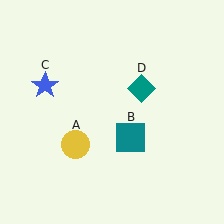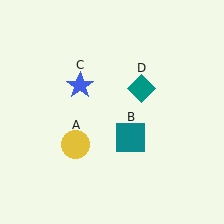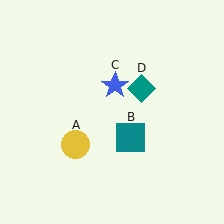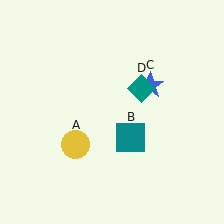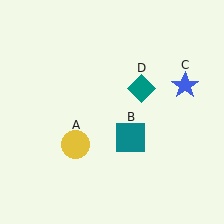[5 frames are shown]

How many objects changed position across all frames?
1 object changed position: blue star (object C).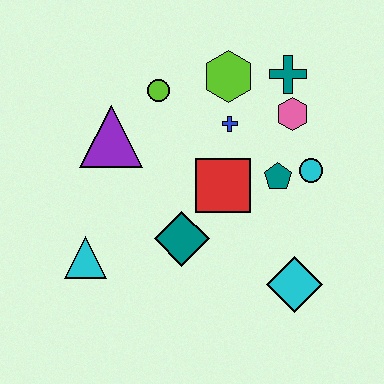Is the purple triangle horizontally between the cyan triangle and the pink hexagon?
Yes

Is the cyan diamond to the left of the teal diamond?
No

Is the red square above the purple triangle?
No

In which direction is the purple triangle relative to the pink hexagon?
The purple triangle is to the left of the pink hexagon.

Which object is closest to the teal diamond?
The red square is closest to the teal diamond.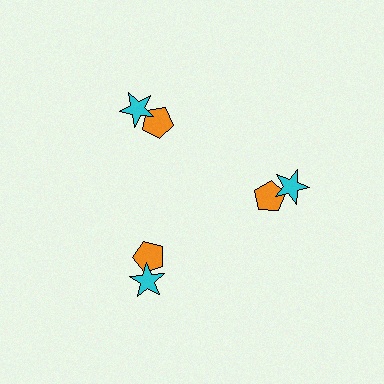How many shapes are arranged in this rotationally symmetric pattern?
There are 6 shapes, arranged in 3 groups of 2.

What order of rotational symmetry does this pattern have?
This pattern has 3-fold rotational symmetry.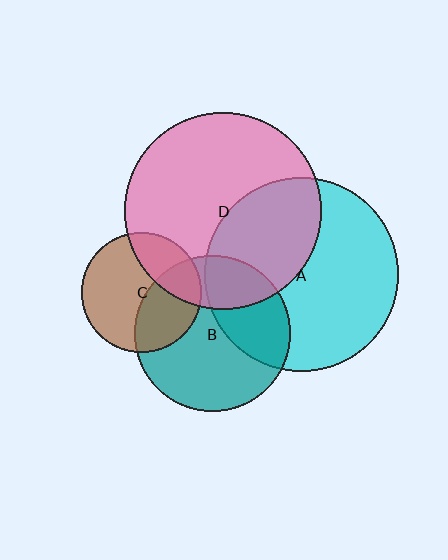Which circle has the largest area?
Circle D (pink).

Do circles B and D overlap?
Yes.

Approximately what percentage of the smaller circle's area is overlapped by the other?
Approximately 25%.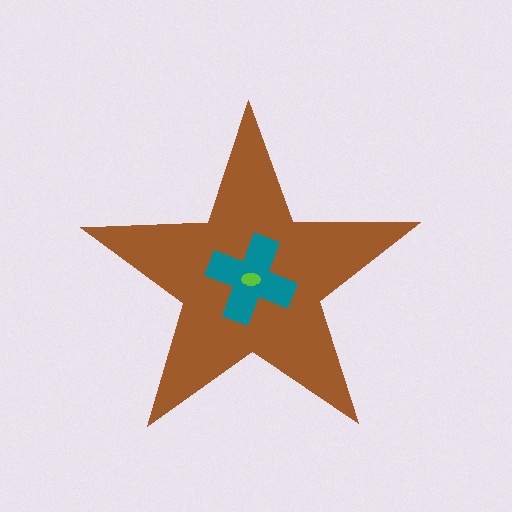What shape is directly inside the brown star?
The teal cross.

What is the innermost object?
The lime ellipse.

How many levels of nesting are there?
3.